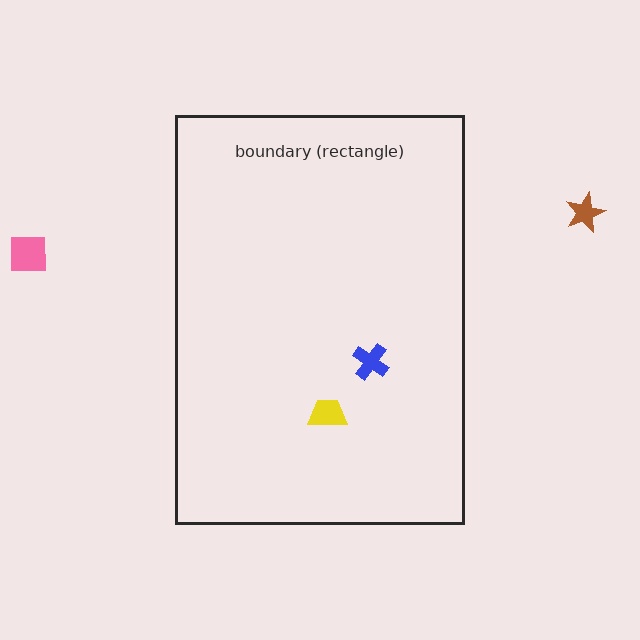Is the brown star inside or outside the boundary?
Outside.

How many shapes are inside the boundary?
2 inside, 2 outside.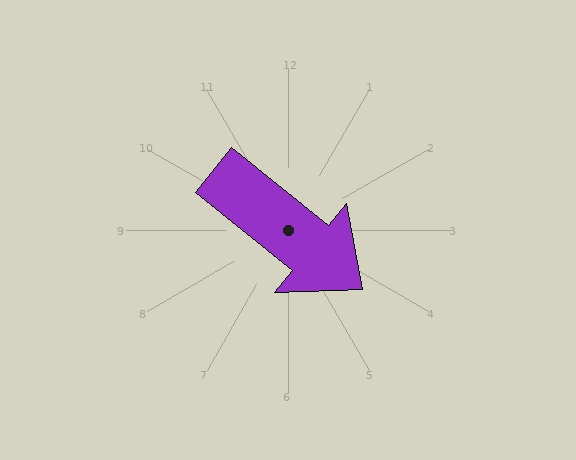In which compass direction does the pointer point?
Southeast.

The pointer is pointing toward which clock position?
Roughly 4 o'clock.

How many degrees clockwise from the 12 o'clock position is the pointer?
Approximately 129 degrees.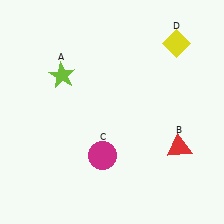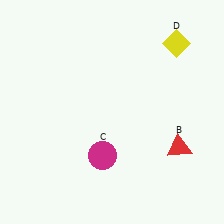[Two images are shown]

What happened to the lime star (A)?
The lime star (A) was removed in Image 2. It was in the top-left area of Image 1.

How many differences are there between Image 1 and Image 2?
There is 1 difference between the two images.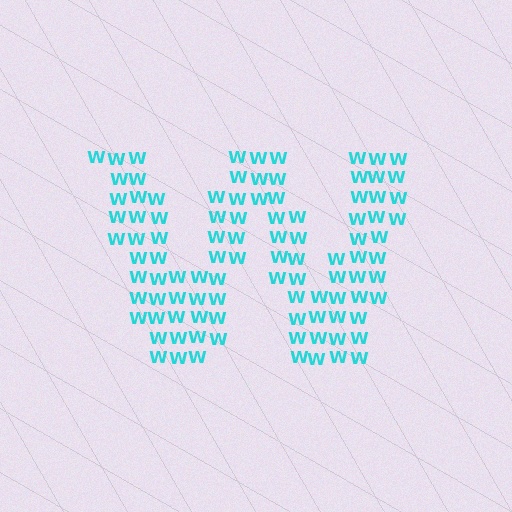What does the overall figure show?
The overall figure shows the letter W.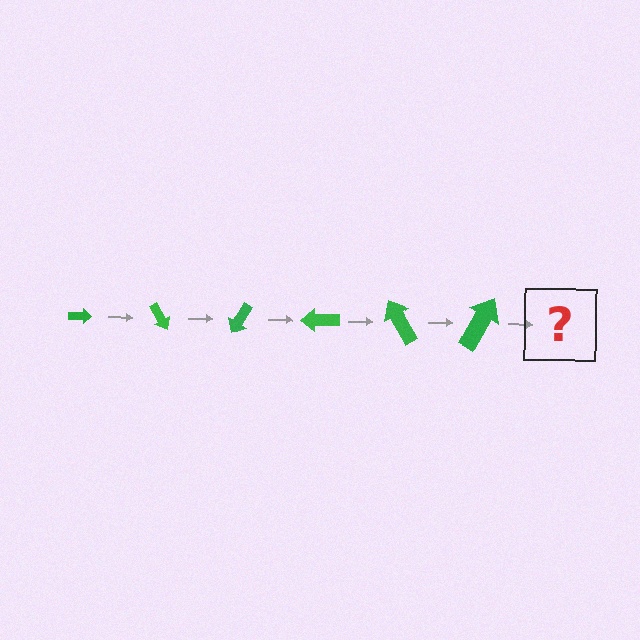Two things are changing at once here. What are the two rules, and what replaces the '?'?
The two rules are that the arrow grows larger each step and it rotates 60 degrees each step. The '?' should be an arrow, larger than the previous one and rotated 360 degrees from the start.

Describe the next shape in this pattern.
It should be an arrow, larger than the previous one and rotated 360 degrees from the start.